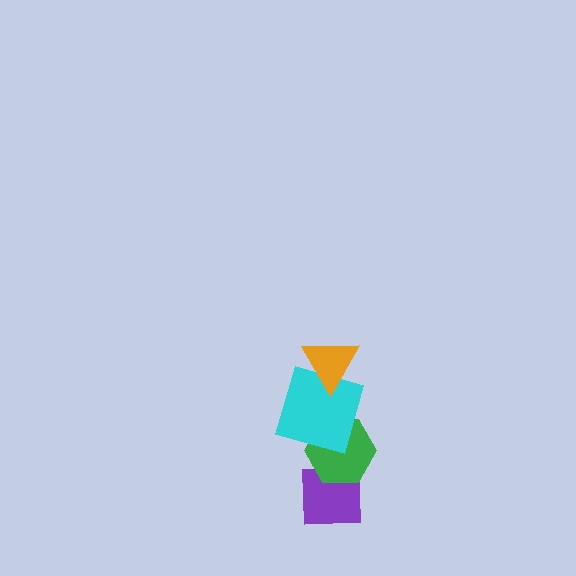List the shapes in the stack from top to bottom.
From top to bottom: the orange triangle, the cyan square, the green hexagon, the purple square.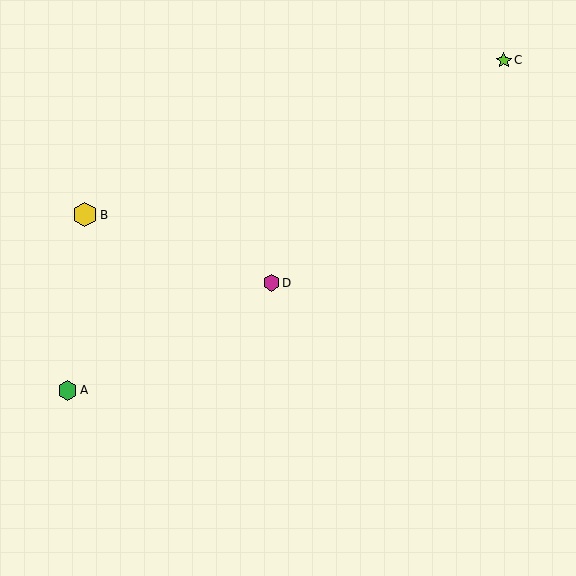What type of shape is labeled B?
Shape B is a yellow hexagon.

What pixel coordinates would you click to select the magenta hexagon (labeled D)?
Click at (271, 283) to select the magenta hexagon D.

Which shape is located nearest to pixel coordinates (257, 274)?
The magenta hexagon (labeled D) at (271, 283) is nearest to that location.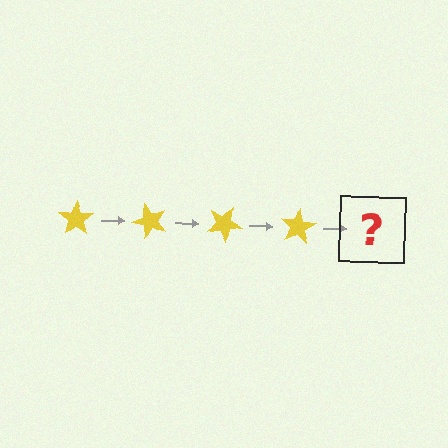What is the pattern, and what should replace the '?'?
The pattern is that the star rotates 50 degrees each step. The '?' should be a yellow star rotated 200 degrees.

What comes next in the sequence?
The next element should be a yellow star rotated 200 degrees.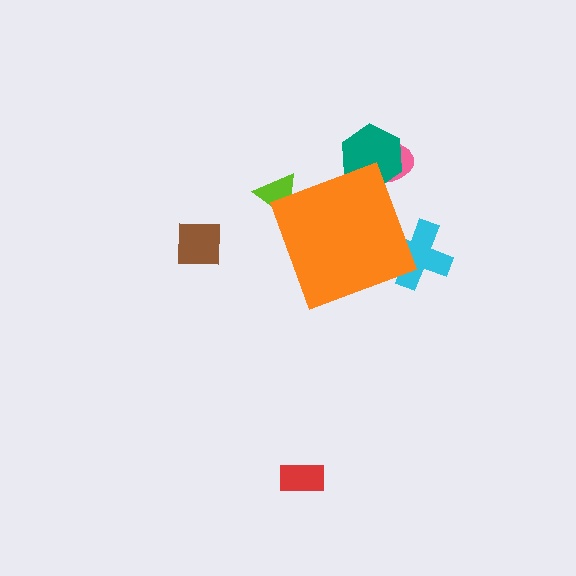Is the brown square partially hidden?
No, the brown square is fully visible.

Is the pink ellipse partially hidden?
Yes, the pink ellipse is partially hidden behind the orange diamond.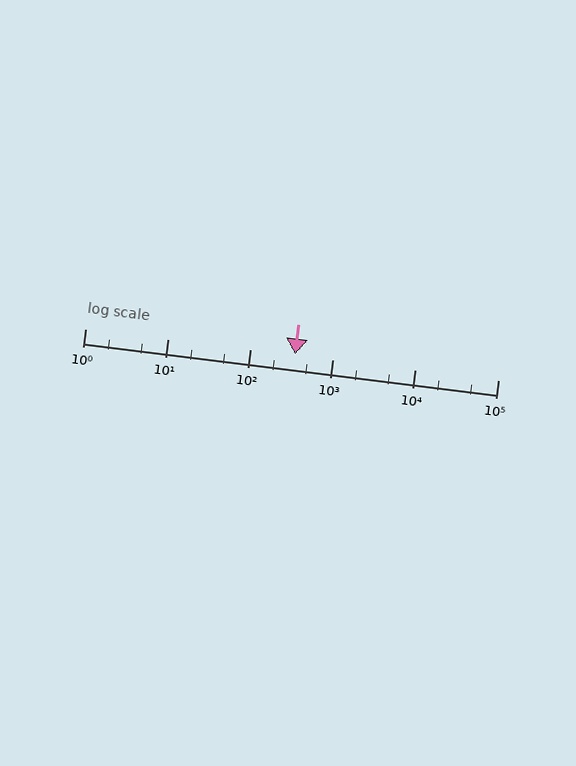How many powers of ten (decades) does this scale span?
The scale spans 5 decades, from 1 to 100000.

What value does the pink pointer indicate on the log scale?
The pointer indicates approximately 350.